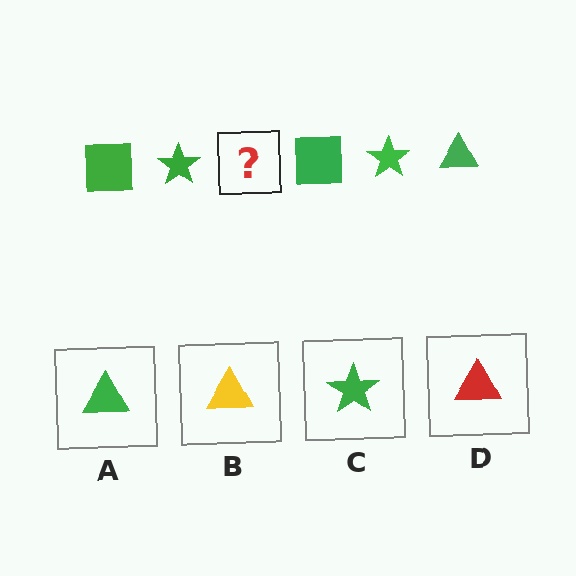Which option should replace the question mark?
Option A.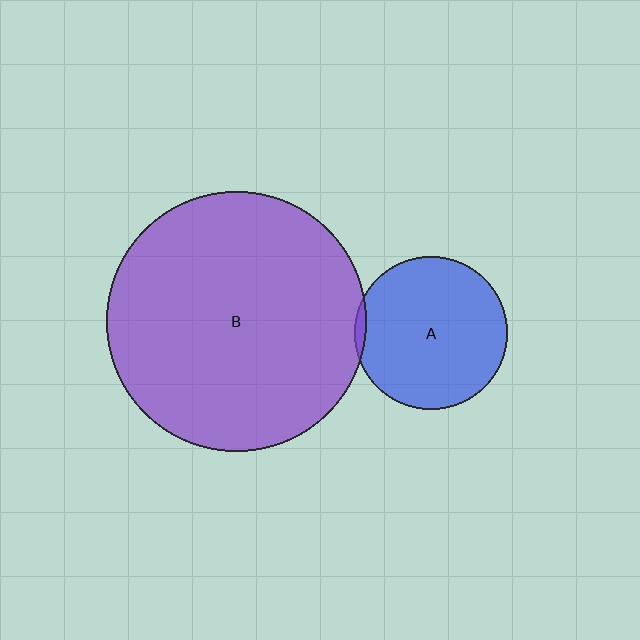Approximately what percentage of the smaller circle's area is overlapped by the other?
Approximately 5%.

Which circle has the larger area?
Circle B (purple).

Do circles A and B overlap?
Yes.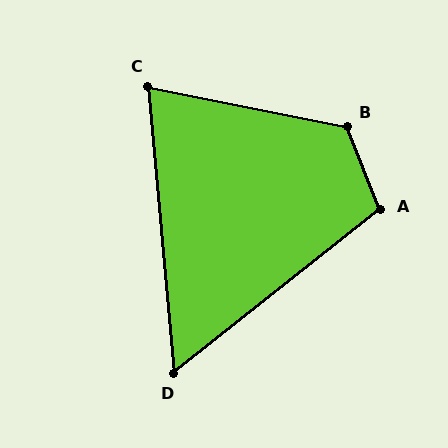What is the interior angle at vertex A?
Approximately 107 degrees (obtuse).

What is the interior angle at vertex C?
Approximately 73 degrees (acute).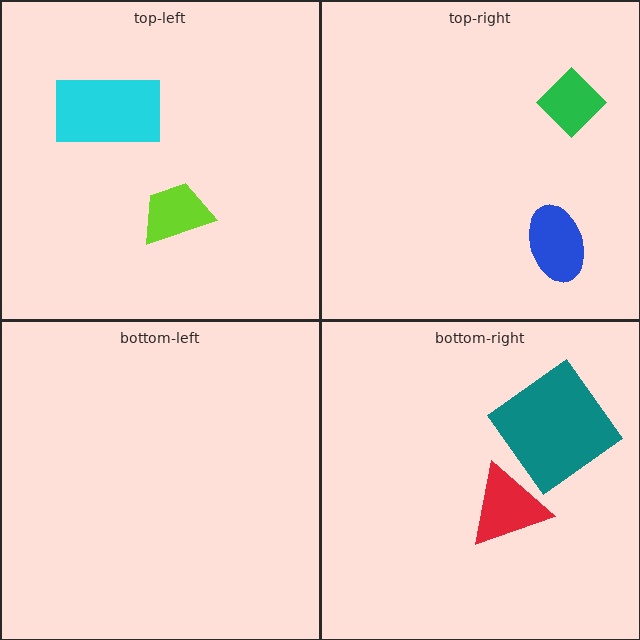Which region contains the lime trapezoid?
The top-left region.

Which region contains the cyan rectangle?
The top-left region.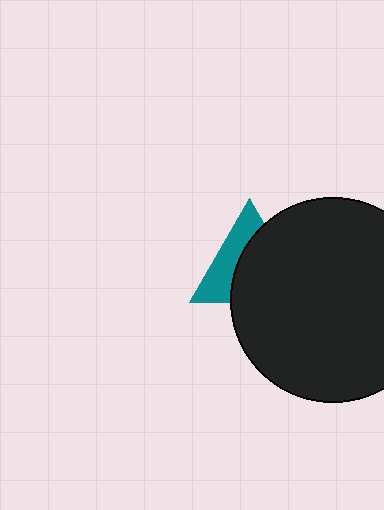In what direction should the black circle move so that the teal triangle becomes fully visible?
The black circle should move right. That is the shortest direction to clear the overlap and leave the teal triangle fully visible.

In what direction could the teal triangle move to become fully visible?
The teal triangle could move left. That would shift it out from behind the black circle entirely.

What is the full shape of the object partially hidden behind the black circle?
The partially hidden object is a teal triangle.